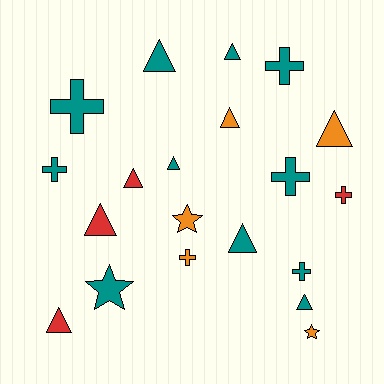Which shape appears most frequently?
Triangle, with 10 objects.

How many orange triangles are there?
There are 2 orange triangles.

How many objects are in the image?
There are 20 objects.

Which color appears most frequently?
Teal, with 11 objects.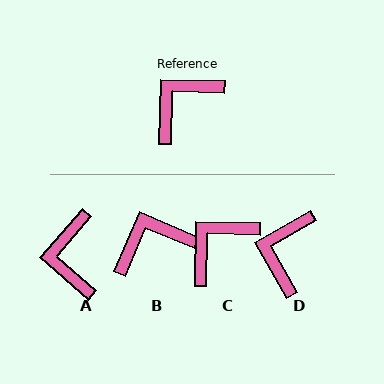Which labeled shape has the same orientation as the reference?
C.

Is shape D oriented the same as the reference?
No, it is off by about 31 degrees.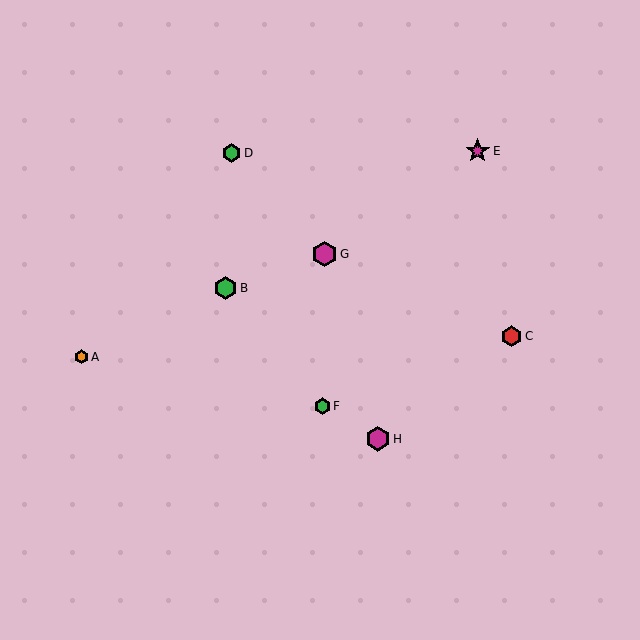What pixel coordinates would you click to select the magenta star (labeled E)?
Click at (478, 151) to select the magenta star E.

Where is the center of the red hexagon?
The center of the red hexagon is at (512, 336).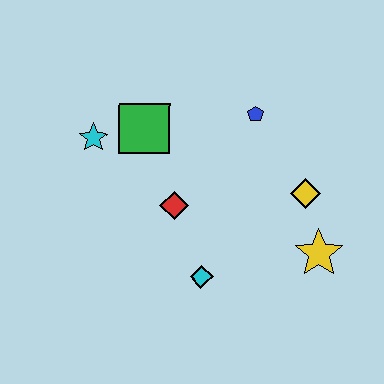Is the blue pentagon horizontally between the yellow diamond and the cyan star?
Yes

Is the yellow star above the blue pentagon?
No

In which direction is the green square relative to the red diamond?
The green square is above the red diamond.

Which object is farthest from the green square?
The yellow star is farthest from the green square.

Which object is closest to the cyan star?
The green square is closest to the cyan star.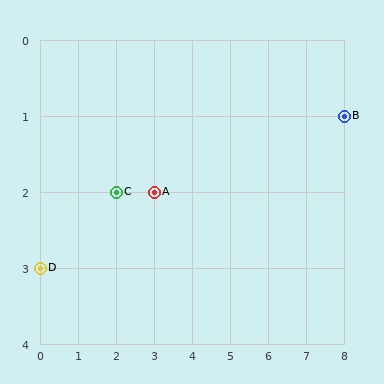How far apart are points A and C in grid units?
Points A and C are 1 column apart.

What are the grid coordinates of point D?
Point D is at grid coordinates (0, 3).